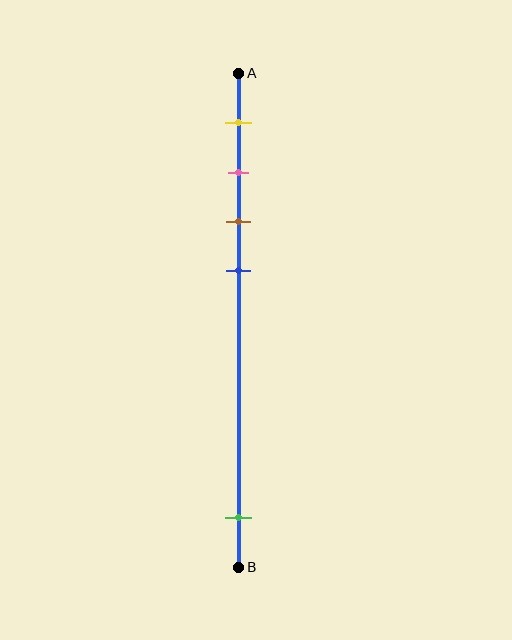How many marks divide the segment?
There are 5 marks dividing the segment.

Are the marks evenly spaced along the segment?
No, the marks are not evenly spaced.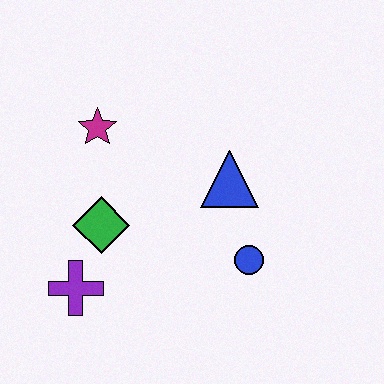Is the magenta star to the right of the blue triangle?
No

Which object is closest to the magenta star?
The green diamond is closest to the magenta star.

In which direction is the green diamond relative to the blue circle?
The green diamond is to the left of the blue circle.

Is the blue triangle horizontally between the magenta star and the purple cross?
No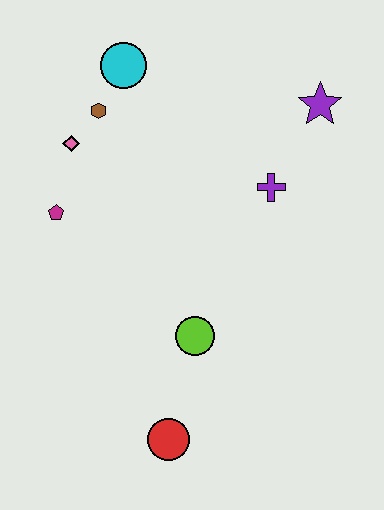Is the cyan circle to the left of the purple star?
Yes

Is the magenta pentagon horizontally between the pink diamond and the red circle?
No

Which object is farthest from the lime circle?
The cyan circle is farthest from the lime circle.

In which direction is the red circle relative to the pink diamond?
The red circle is below the pink diamond.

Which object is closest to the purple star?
The purple cross is closest to the purple star.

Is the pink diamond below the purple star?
Yes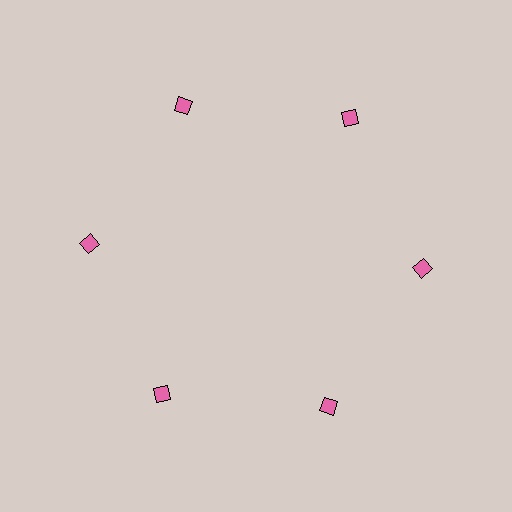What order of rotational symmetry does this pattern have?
This pattern has 6-fold rotational symmetry.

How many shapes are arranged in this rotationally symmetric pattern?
There are 6 shapes, arranged in 6 groups of 1.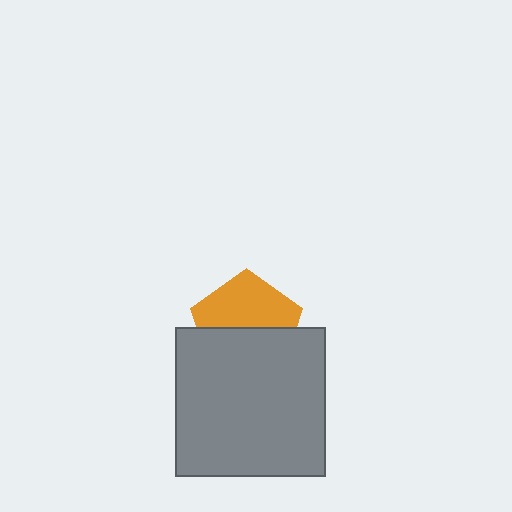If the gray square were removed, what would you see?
You would see the complete orange pentagon.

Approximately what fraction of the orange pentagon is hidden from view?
Roughly 49% of the orange pentagon is hidden behind the gray square.